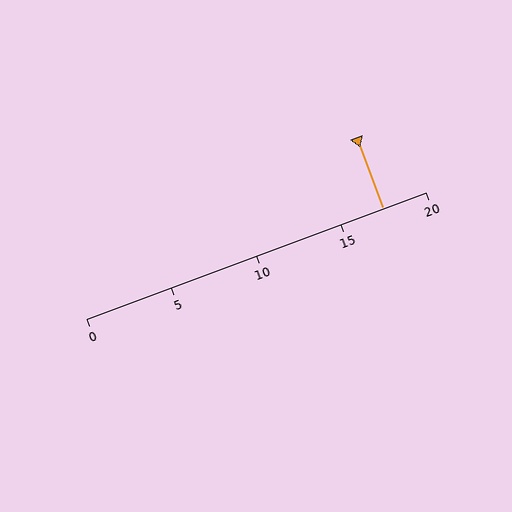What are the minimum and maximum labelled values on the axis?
The axis runs from 0 to 20.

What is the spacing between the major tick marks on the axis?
The major ticks are spaced 5 apart.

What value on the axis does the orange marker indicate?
The marker indicates approximately 17.5.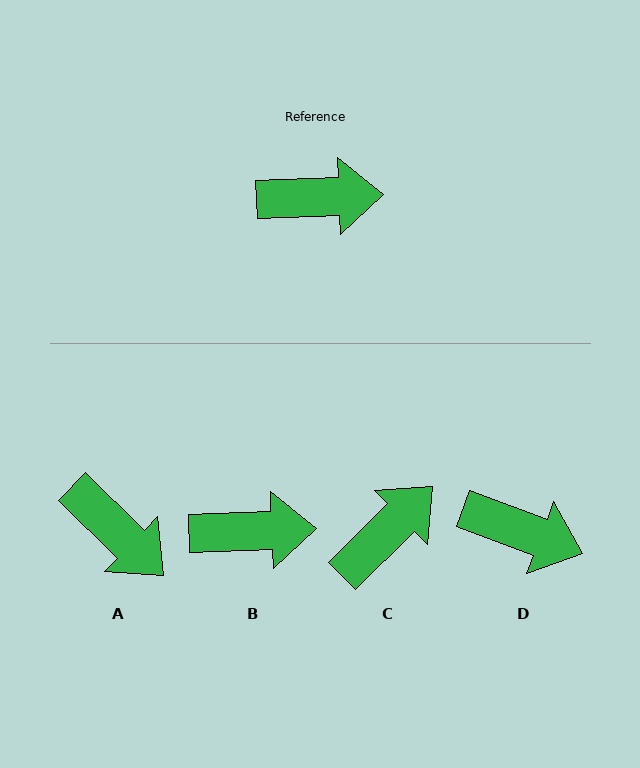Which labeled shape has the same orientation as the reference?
B.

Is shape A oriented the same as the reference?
No, it is off by about 47 degrees.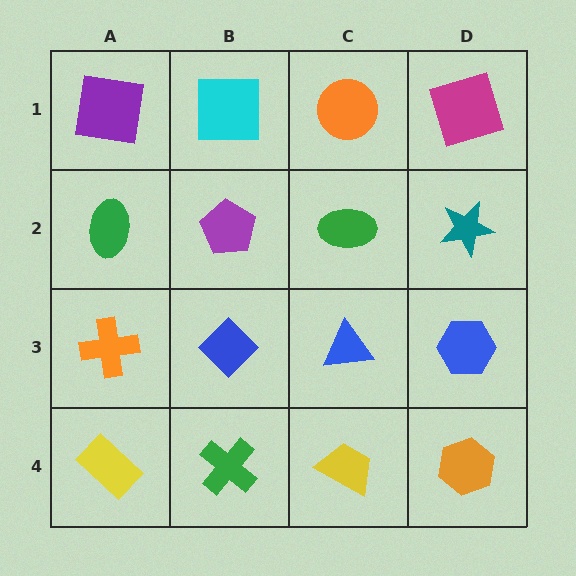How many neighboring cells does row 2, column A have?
3.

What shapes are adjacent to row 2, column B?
A cyan square (row 1, column B), a blue diamond (row 3, column B), a green ellipse (row 2, column A), a green ellipse (row 2, column C).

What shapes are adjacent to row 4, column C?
A blue triangle (row 3, column C), a green cross (row 4, column B), an orange hexagon (row 4, column D).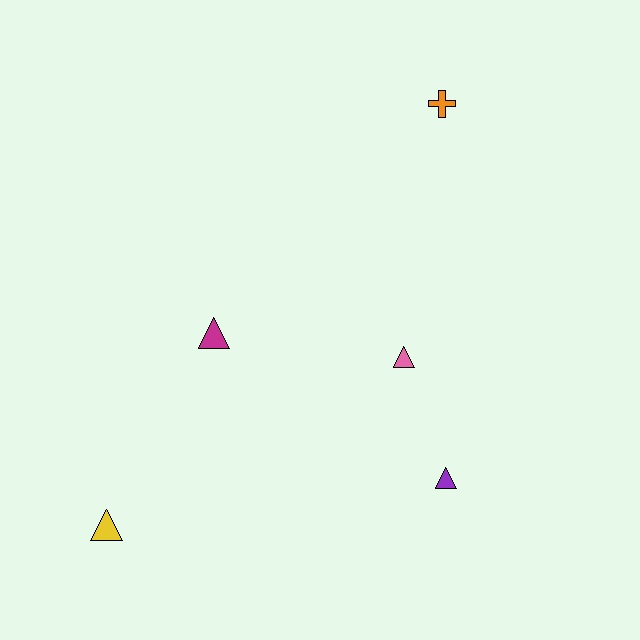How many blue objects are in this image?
There are no blue objects.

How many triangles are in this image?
There are 4 triangles.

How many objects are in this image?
There are 5 objects.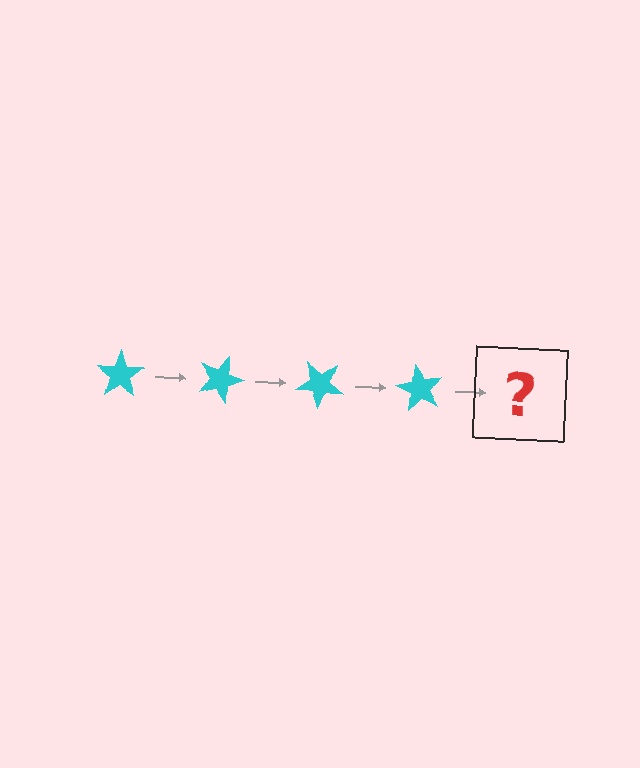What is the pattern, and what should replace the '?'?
The pattern is that the star rotates 20 degrees each step. The '?' should be a cyan star rotated 80 degrees.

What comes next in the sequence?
The next element should be a cyan star rotated 80 degrees.